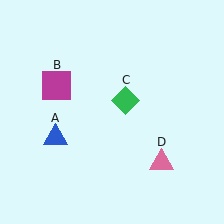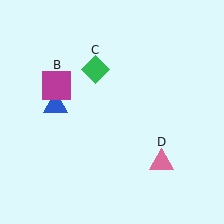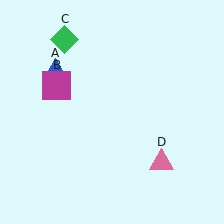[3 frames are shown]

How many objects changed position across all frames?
2 objects changed position: blue triangle (object A), green diamond (object C).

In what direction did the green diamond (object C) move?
The green diamond (object C) moved up and to the left.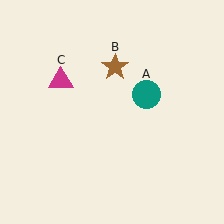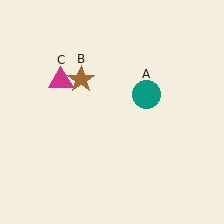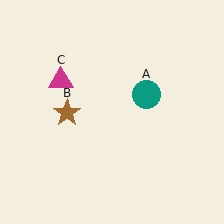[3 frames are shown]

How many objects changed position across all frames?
1 object changed position: brown star (object B).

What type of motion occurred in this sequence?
The brown star (object B) rotated counterclockwise around the center of the scene.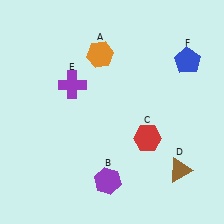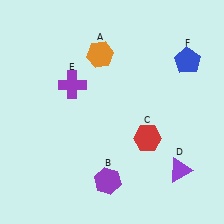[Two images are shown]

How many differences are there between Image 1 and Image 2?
There is 1 difference between the two images.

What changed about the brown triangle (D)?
In Image 1, D is brown. In Image 2, it changed to purple.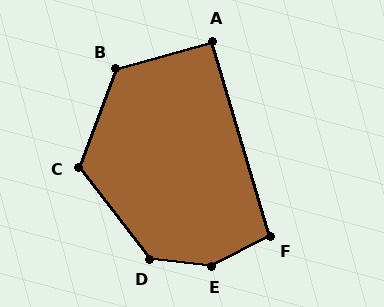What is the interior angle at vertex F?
Approximately 100 degrees (obtuse).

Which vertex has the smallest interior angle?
A, at approximately 91 degrees.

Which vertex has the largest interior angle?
E, at approximately 147 degrees.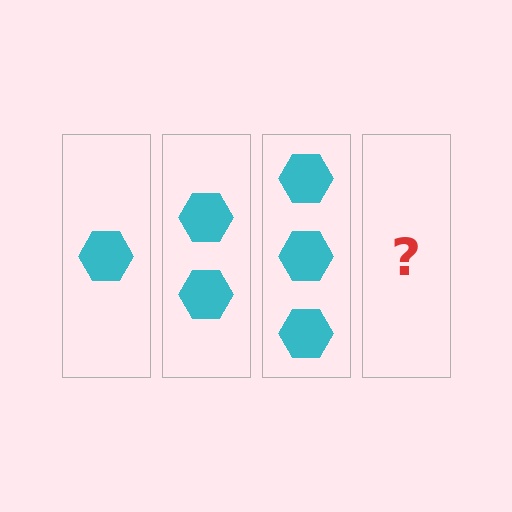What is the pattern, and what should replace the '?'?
The pattern is that each step adds one more hexagon. The '?' should be 4 hexagons.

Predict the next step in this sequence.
The next step is 4 hexagons.